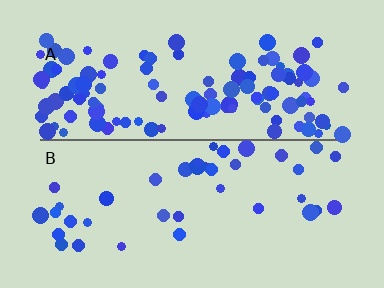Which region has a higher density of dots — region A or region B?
A (the top).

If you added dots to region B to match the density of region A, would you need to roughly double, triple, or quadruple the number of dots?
Approximately triple.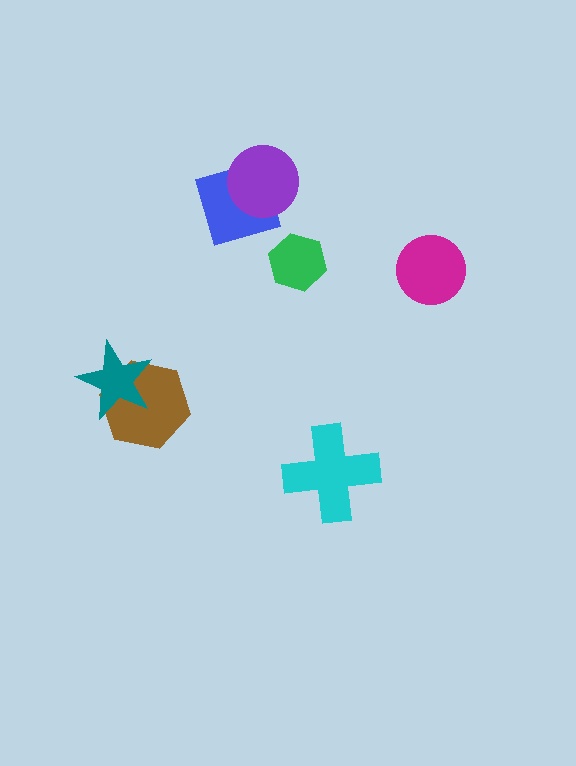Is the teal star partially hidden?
No, no other shape covers it.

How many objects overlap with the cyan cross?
0 objects overlap with the cyan cross.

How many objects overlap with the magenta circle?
0 objects overlap with the magenta circle.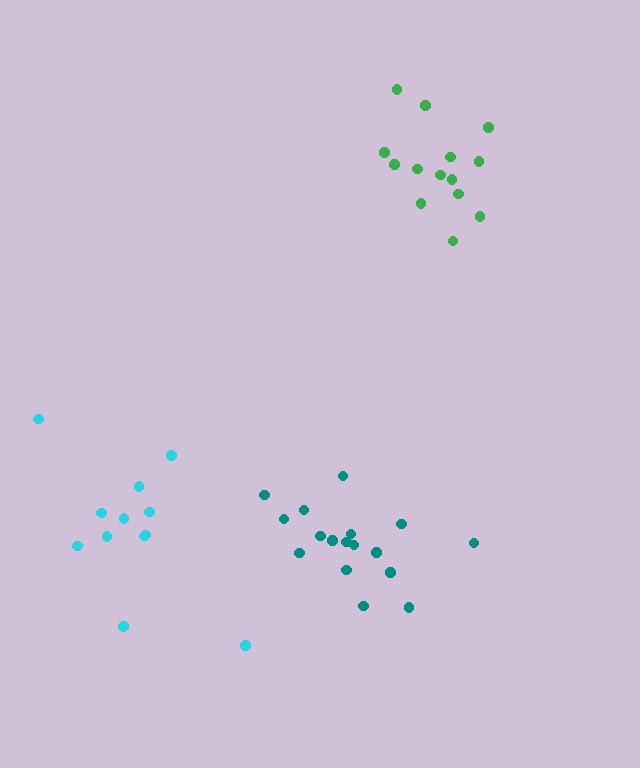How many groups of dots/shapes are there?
There are 3 groups.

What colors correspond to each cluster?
The clusters are colored: green, teal, cyan.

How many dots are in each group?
Group 1: 14 dots, Group 2: 17 dots, Group 3: 12 dots (43 total).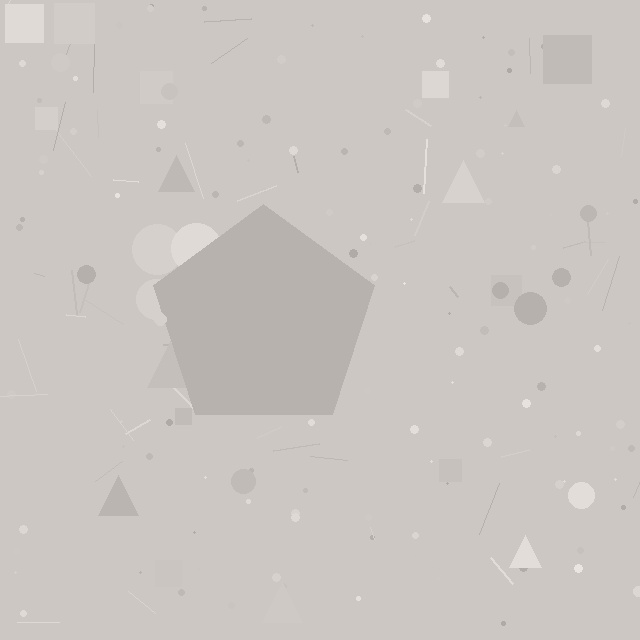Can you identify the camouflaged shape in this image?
The camouflaged shape is a pentagon.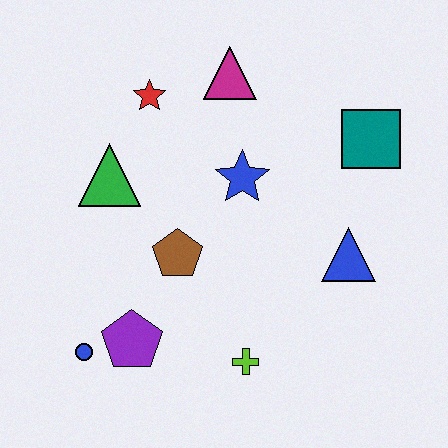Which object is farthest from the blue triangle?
The blue circle is farthest from the blue triangle.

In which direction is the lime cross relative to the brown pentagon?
The lime cross is below the brown pentagon.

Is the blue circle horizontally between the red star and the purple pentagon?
No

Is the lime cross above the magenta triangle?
No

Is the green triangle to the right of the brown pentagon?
No